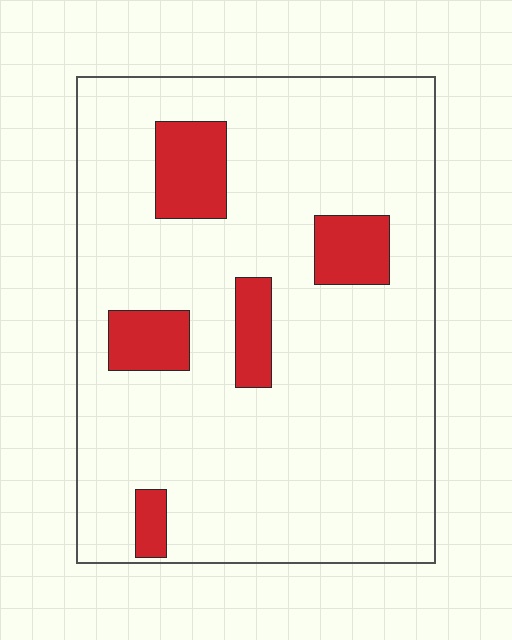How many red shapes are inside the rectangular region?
5.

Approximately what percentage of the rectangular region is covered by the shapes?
Approximately 15%.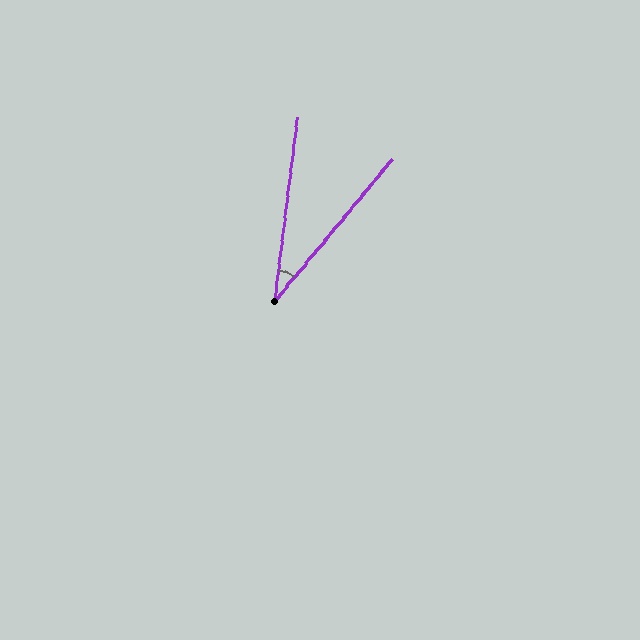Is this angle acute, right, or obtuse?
It is acute.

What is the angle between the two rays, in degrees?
Approximately 32 degrees.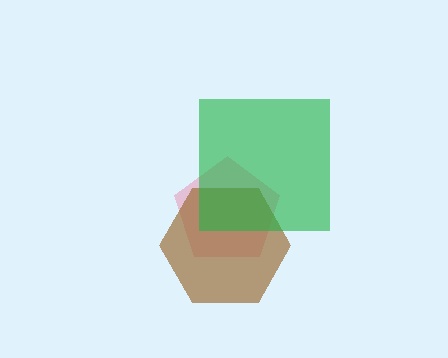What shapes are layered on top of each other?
The layered shapes are: a pink pentagon, a brown hexagon, a green square.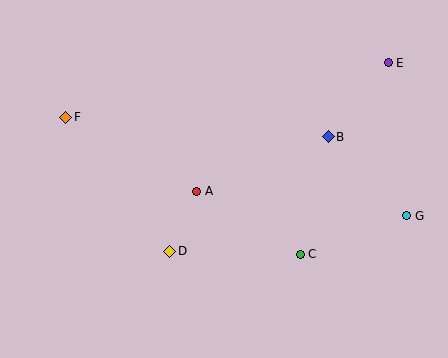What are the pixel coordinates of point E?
Point E is at (388, 63).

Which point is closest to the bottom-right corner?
Point G is closest to the bottom-right corner.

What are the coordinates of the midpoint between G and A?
The midpoint between G and A is at (302, 204).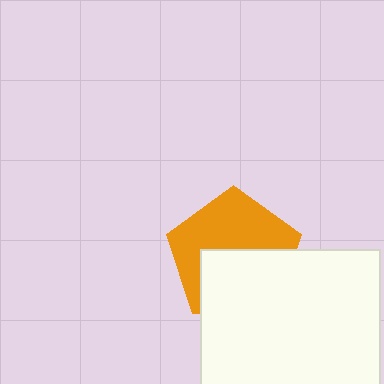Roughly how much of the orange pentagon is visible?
About half of it is visible (roughly 54%).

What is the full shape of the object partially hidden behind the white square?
The partially hidden object is an orange pentagon.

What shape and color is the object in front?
The object in front is a white square.